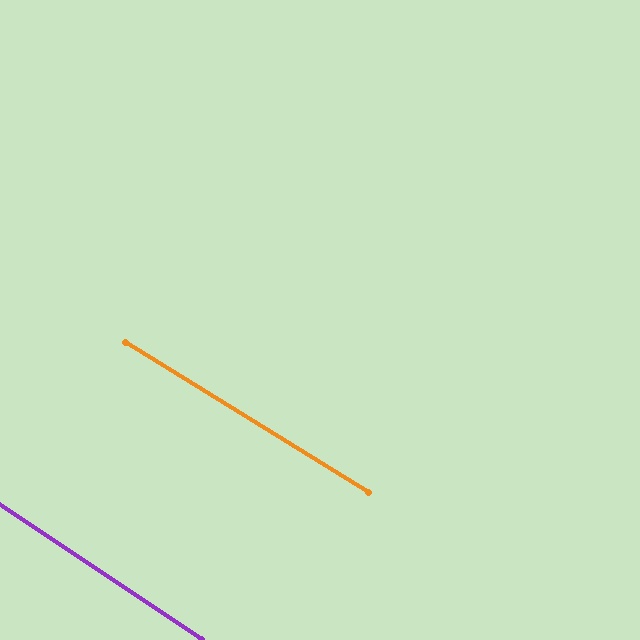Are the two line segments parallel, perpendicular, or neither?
Parallel — their directions differ by only 2.0°.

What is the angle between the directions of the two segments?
Approximately 2 degrees.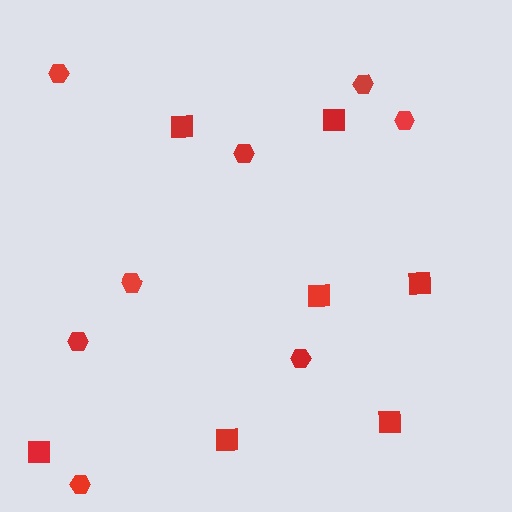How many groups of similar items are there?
There are 2 groups: one group of squares (7) and one group of hexagons (8).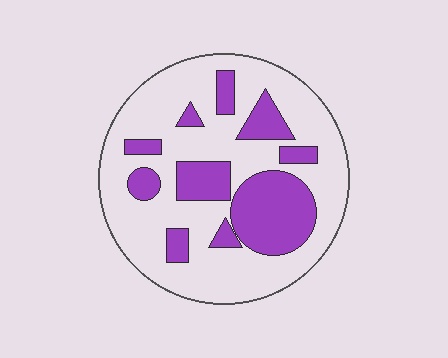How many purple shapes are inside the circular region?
10.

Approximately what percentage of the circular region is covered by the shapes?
Approximately 30%.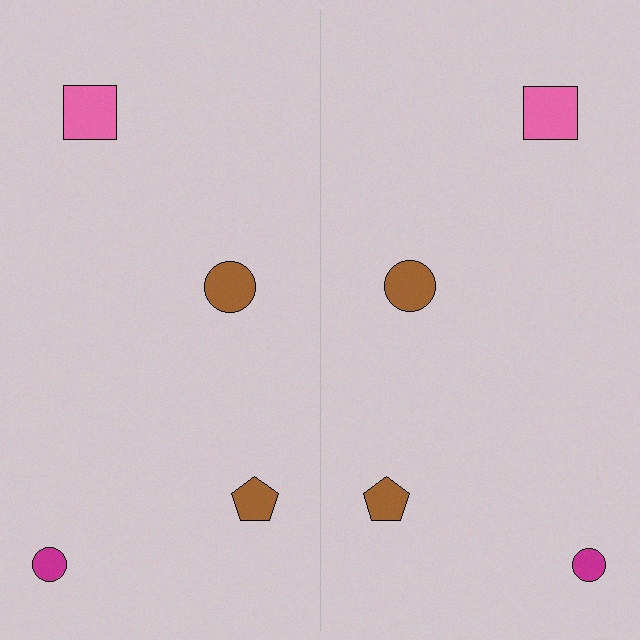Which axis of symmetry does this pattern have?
The pattern has a vertical axis of symmetry running through the center of the image.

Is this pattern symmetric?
Yes, this pattern has bilateral (reflection) symmetry.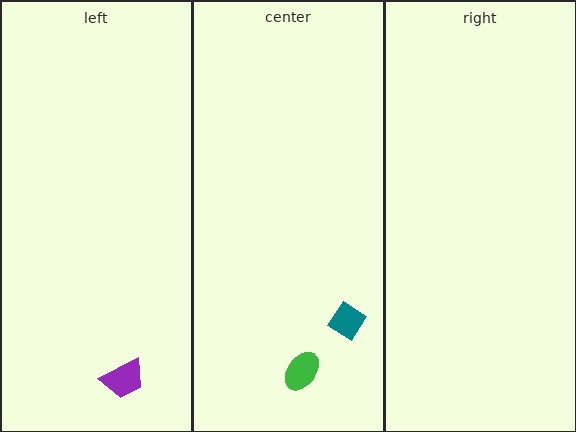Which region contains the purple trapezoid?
The left region.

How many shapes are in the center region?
2.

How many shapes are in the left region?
1.